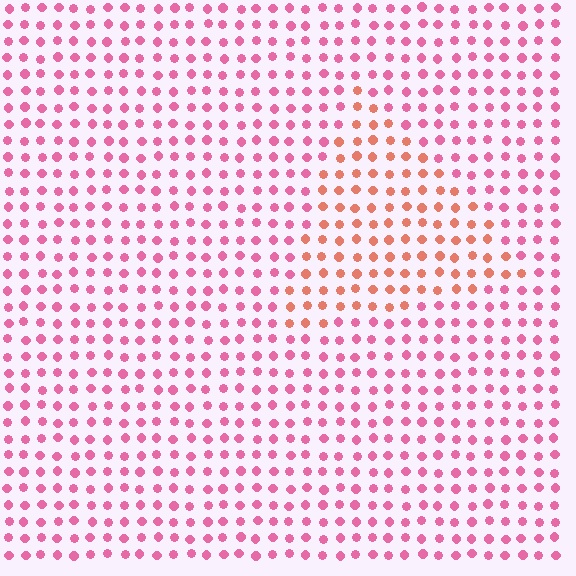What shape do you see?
I see a triangle.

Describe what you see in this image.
The image is filled with small pink elements in a uniform arrangement. A triangle-shaped region is visible where the elements are tinted to a slightly different hue, forming a subtle color boundary.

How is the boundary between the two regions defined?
The boundary is defined purely by a slight shift in hue (about 38 degrees). Spacing, size, and orientation are identical on both sides.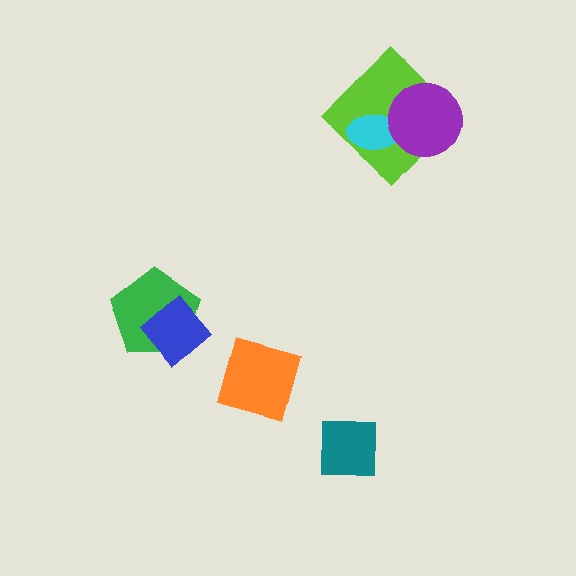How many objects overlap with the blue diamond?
1 object overlaps with the blue diamond.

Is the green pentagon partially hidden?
Yes, it is partially covered by another shape.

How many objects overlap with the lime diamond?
2 objects overlap with the lime diamond.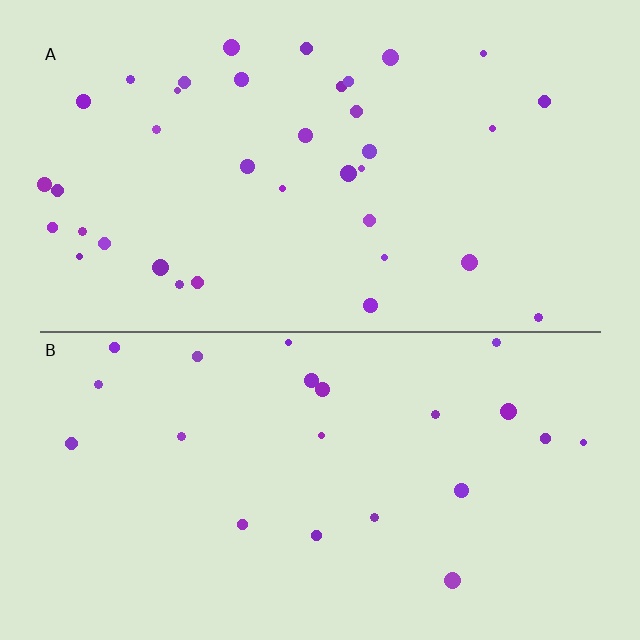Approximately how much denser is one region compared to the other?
Approximately 1.7× — region A over region B.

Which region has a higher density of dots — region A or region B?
A (the top).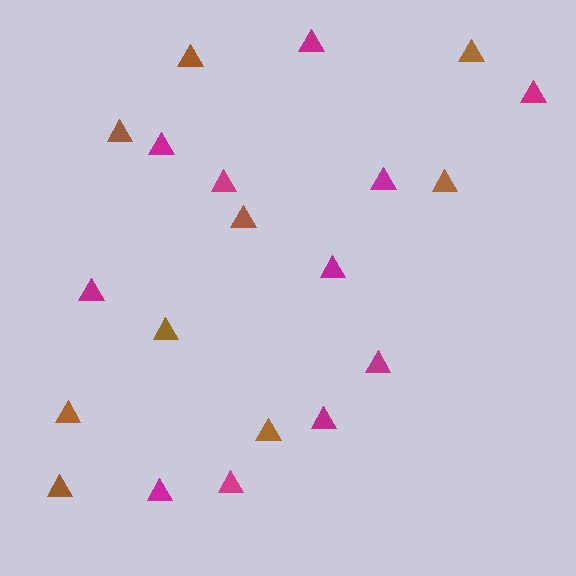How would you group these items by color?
There are 2 groups: one group of brown triangles (9) and one group of magenta triangles (11).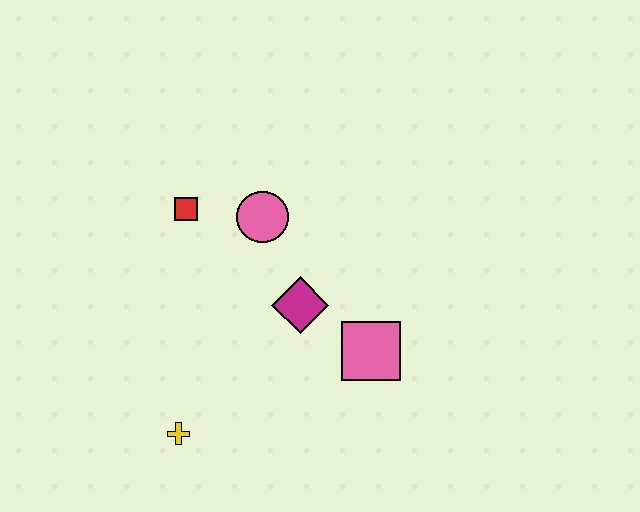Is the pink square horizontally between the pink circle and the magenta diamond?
No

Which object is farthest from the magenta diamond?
The yellow cross is farthest from the magenta diamond.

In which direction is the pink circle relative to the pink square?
The pink circle is above the pink square.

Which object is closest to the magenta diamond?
The pink square is closest to the magenta diamond.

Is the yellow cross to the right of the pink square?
No